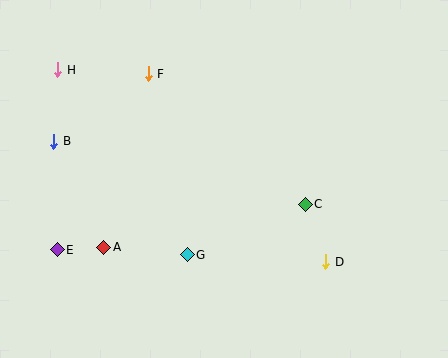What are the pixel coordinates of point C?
Point C is at (305, 204).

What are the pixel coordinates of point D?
Point D is at (326, 262).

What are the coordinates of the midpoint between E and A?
The midpoint between E and A is at (81, 248).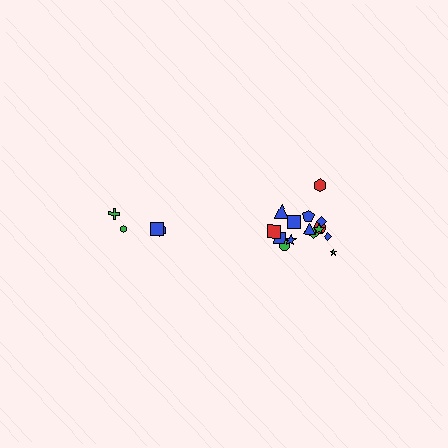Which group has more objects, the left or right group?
The right group.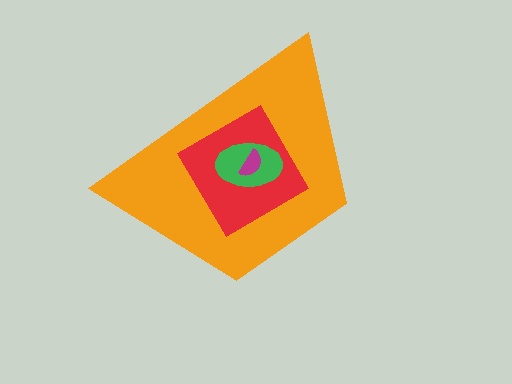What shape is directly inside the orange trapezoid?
The red diamond.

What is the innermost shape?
The magenta semicircle.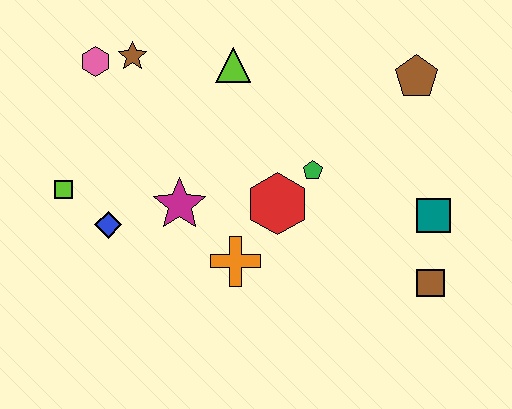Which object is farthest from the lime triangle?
The brown square is farthest from the lime triangle.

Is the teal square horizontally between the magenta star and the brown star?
No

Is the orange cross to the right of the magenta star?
Yes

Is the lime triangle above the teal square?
Yes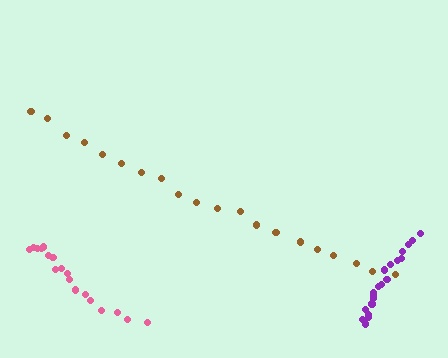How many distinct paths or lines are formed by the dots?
There are 3 distinct paths.